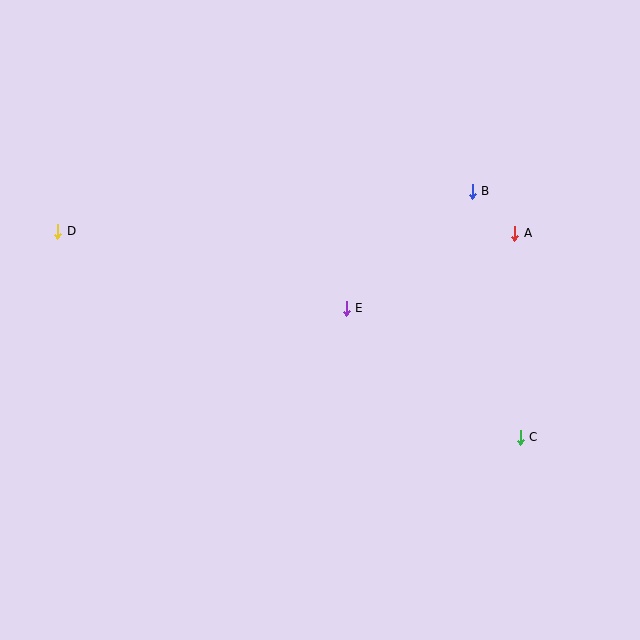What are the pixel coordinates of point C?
Point C is at (520, 437).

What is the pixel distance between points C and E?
The distance between C and E is 216 pixels.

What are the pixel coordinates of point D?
Point D is at (58, 231).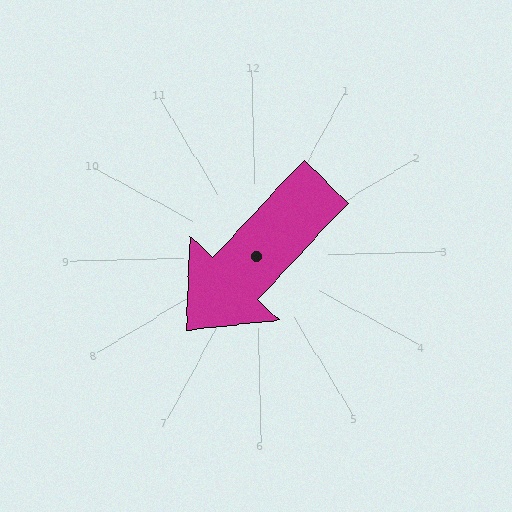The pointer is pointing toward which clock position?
Roughly 7 o'clock.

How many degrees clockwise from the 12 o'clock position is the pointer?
Approximately 225 degrees.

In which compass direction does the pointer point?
Southwest.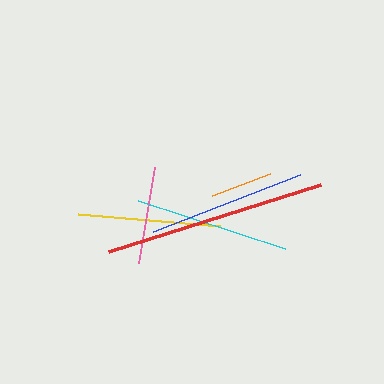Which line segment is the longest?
The red line is the longest at approximately 223 pixels.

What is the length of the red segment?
The red segment is approximately 223 pixels long.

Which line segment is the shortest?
The orange line is the shortest at approximately 62 pixels.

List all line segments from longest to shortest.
From longest to shortest: red, blue, cyan, yellow, pink, orange.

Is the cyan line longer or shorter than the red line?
The red line is longer than the cyan line.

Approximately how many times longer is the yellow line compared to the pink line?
The yellow line is approximately 1.5 times the length of the pink line.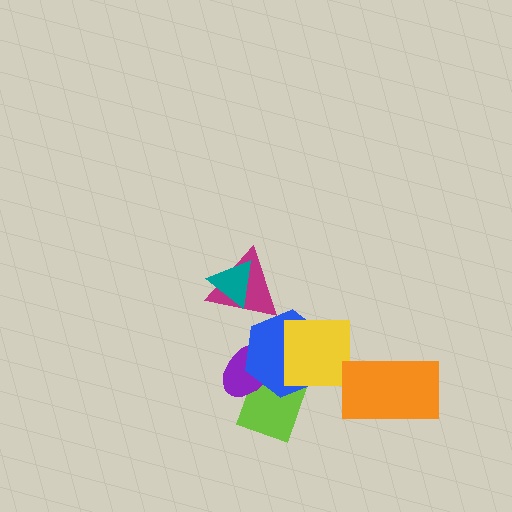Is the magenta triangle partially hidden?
Yes, it is partially covered by another shape.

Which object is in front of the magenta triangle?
The teal triangle is in front of the magenta triangle.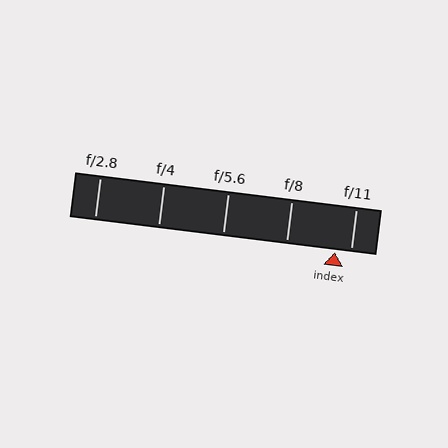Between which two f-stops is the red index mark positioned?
The index mark is between f/8 and f/11.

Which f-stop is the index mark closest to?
The index mark is closest to f/11.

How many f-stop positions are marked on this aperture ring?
There are 5 f-stop positions marked.